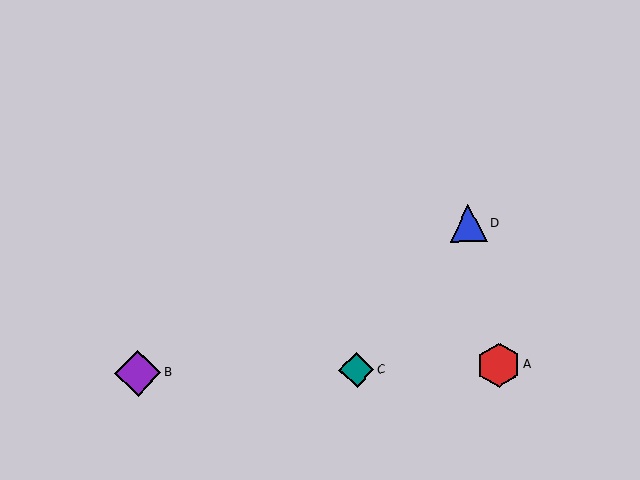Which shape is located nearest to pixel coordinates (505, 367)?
The red hexagon (labeled A) at (498, 365) is nearest to that location.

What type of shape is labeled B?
Shape B is a purple diamond.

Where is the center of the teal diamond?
The center of the teal diamond is at (356, 370).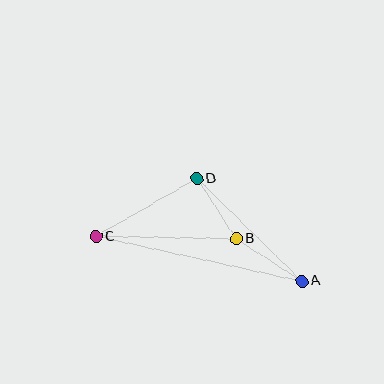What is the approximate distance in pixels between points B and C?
The distance between B and C is approximately 140 pixels.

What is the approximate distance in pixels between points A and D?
The distance between A and D is approximately 147 pixels.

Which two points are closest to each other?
Points B and D are closest to each other.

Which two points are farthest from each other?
Points A and C are farthest from each other.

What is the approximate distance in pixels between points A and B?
The distance between A and B is approximately 78 pixels.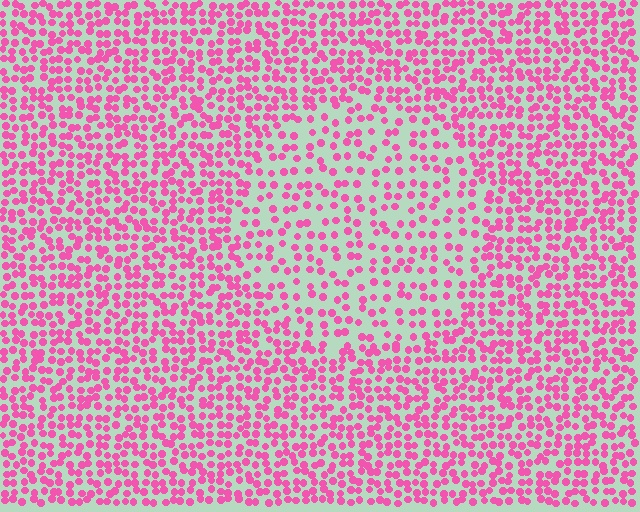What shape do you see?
I see a circle.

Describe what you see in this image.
The image contains small pink elements arranged at two different densities. A circle-shaped region is visible where the elements are less densely packed than the surrounding area.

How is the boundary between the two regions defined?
The boundary is defined by a change in element density (approximately 1.8x ratio). All elements are the same color, size, and shape.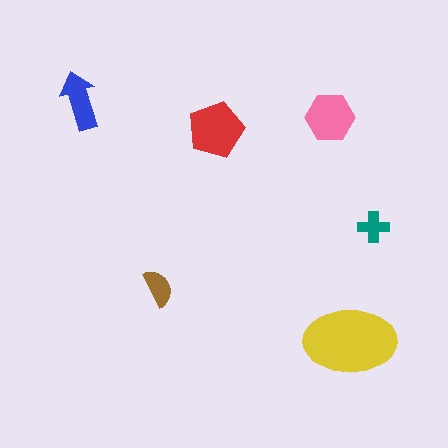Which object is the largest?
The yellow ellipse.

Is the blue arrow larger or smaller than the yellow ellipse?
Smaller.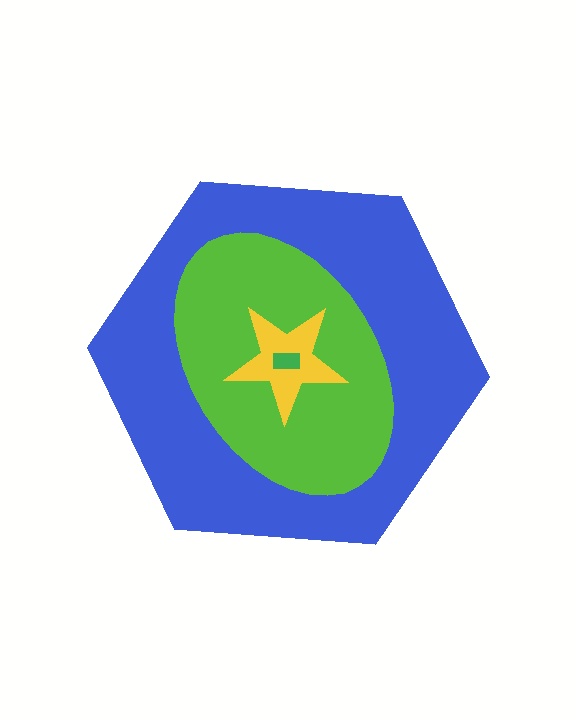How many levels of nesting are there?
4.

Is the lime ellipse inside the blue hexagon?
Yes.